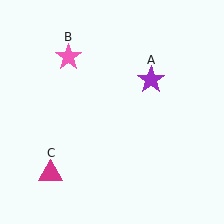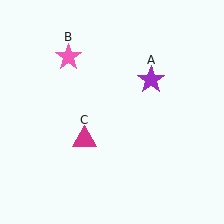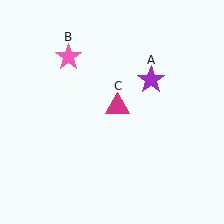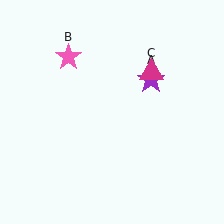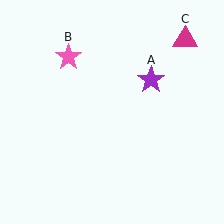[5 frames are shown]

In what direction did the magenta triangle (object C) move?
The magenta triangle (object C) moved up and to the right.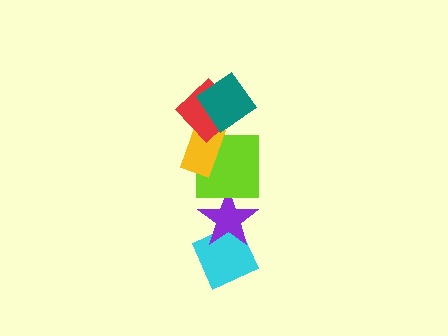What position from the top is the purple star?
The purple star is 5th from the top.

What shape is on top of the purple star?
The lime square is on top of the purple star.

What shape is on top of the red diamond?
The teal diamond is on top of the red diamond.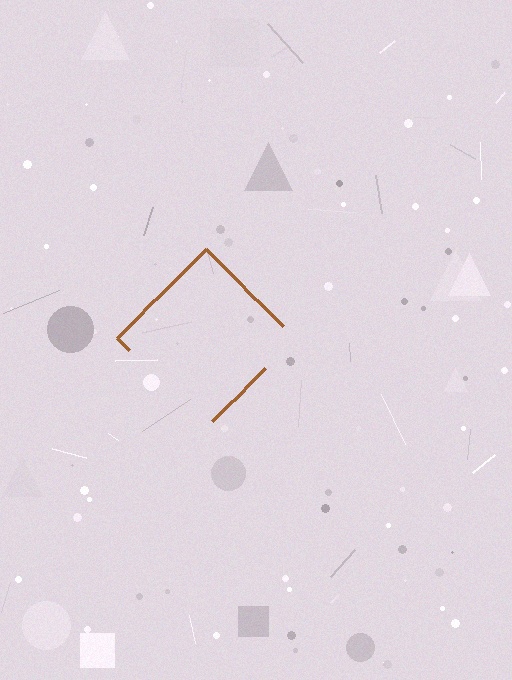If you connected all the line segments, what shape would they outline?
They would outline a diamond.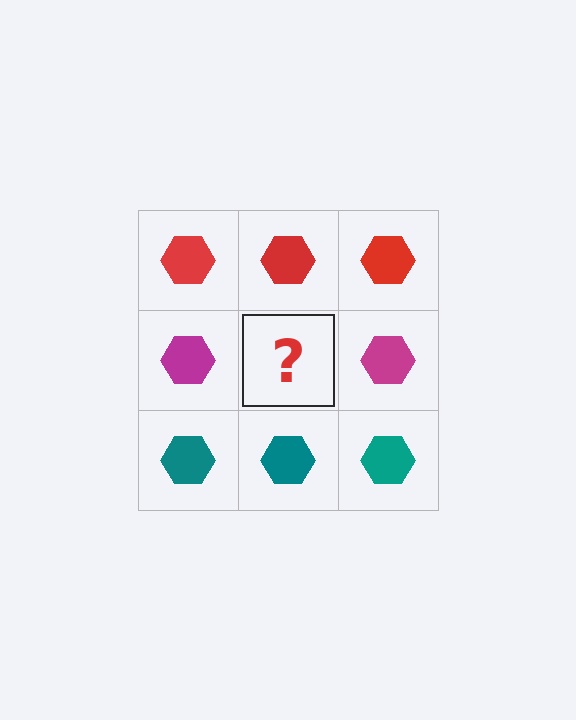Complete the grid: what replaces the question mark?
The question mark should be replaced with a magenta hexagon.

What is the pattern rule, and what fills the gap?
The rule is that each row has a consistent color. The gap should be filled with a magenta hexagon.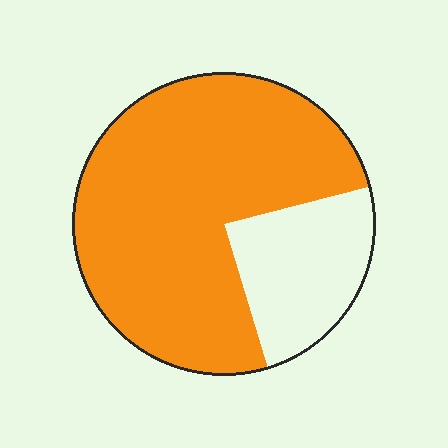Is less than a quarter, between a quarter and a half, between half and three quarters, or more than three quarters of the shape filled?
More than three quarters.